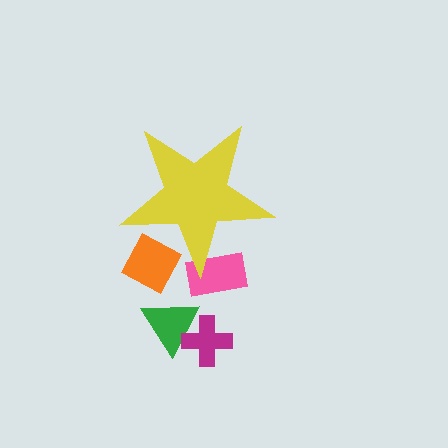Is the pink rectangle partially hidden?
Yes, the pink rectangle is partially hidden behind the yellow star.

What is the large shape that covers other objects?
A yellow star.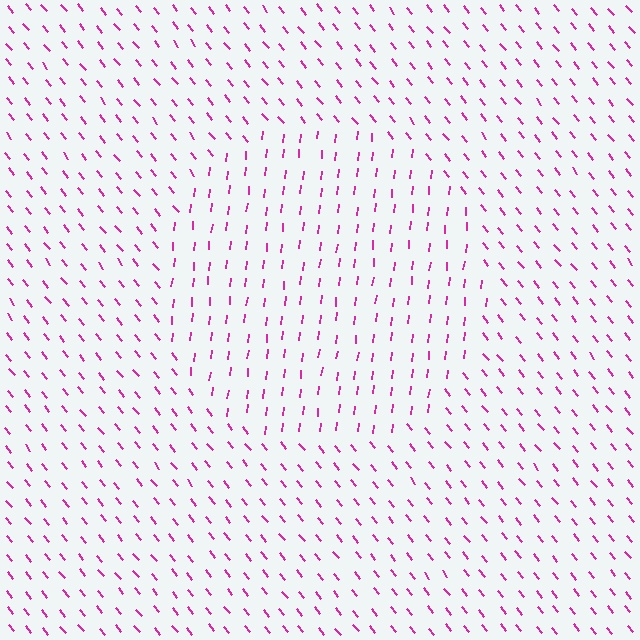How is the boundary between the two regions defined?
The boundary is defined purely by a change in line orientation (approximately 45 degrees difference). All lines are the same color and thickness.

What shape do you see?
I see a circle.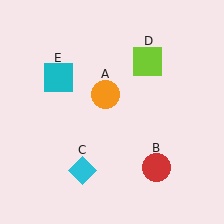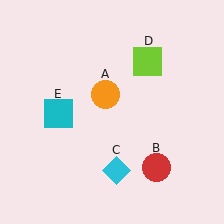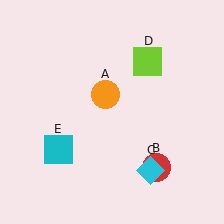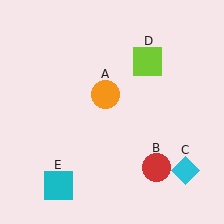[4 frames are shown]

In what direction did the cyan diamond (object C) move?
The cyan diamond (object C) moved right.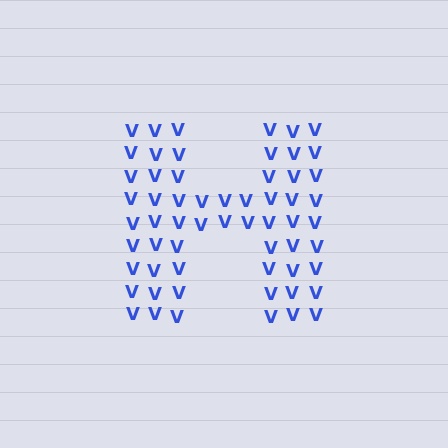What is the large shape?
The large shape is the letter H.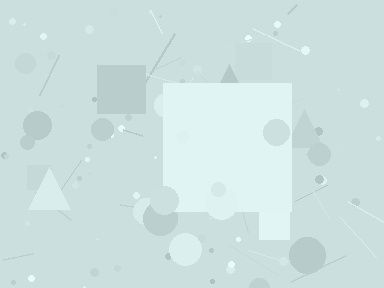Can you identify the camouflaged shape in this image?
The camouflaged shape is a square.